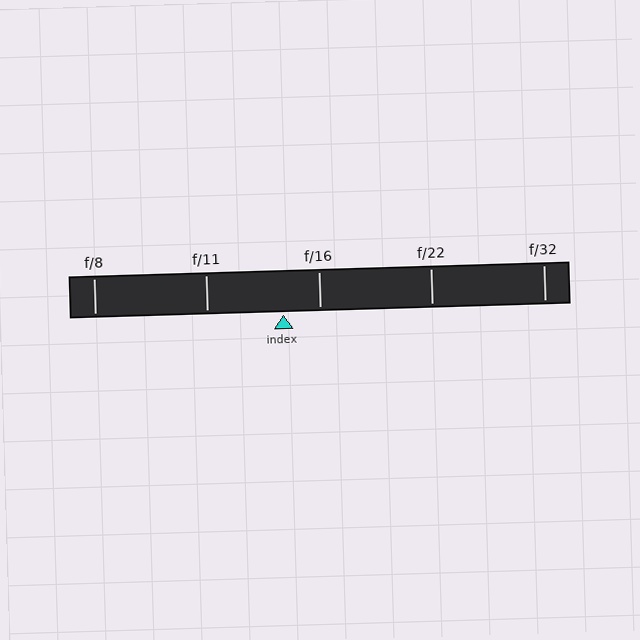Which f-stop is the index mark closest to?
The index mark is closest to f/16.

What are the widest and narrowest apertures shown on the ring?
The widest aperture shown is f/8 and the narrowest is f/32.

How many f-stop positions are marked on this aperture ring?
There are 5 f-stop positions marked.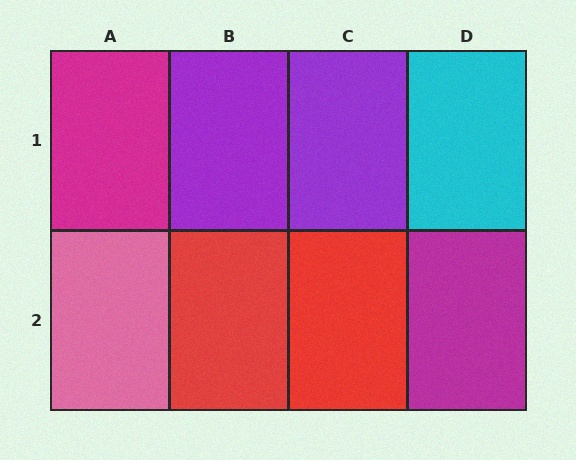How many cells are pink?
1 cell is pink.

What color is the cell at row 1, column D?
Cyan.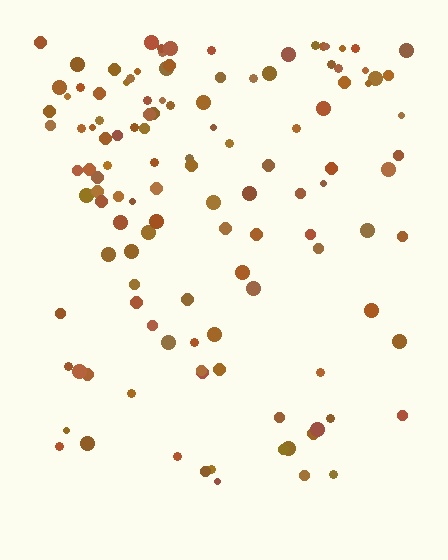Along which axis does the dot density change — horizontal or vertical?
Vertical.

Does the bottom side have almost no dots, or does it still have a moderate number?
Still a moderate number, just noticeably fewer than the top.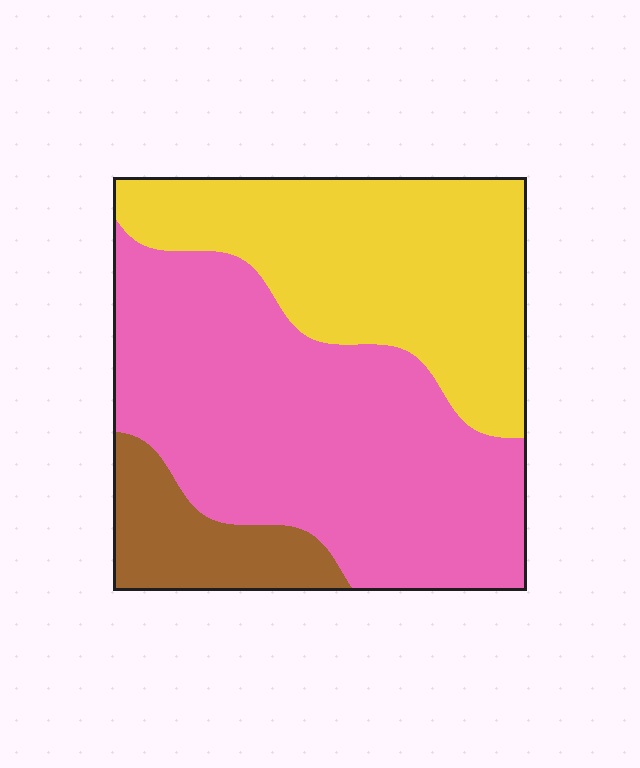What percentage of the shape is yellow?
Yellow takes up about three eighths (3/8) of the shape.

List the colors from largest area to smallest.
From largest to smallest: pink, yellow, brown.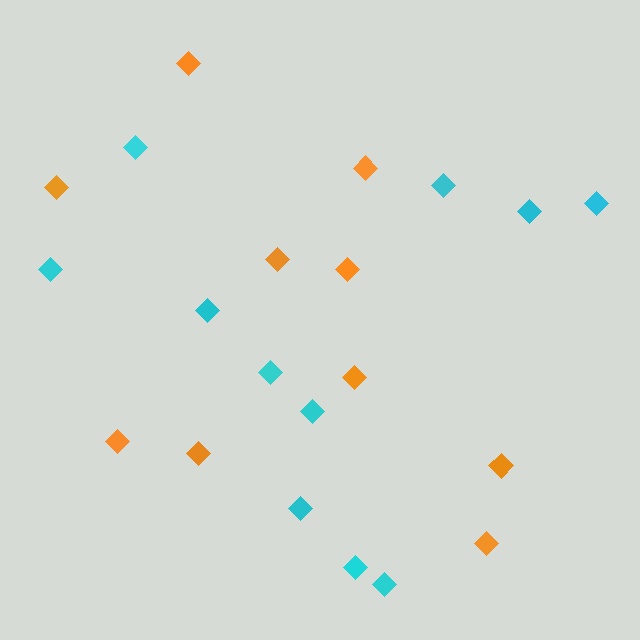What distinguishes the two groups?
There are 2 groups: one group of orange diamonds (10) and one group of cyan diamonds (11).